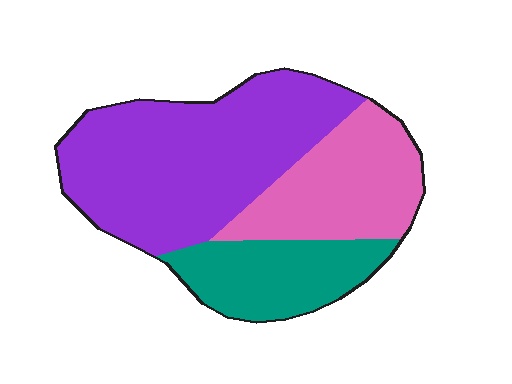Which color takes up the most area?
Purple, at roughly 50%.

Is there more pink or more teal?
Pink.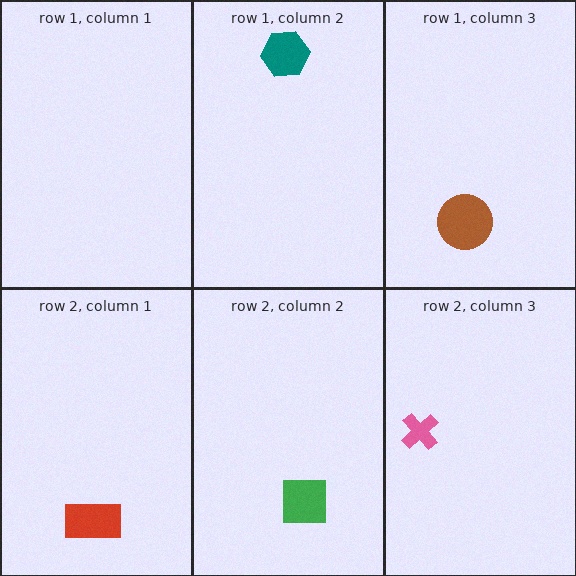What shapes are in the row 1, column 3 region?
The brown circle.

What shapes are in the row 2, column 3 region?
The pink cross.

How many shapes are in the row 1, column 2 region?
1.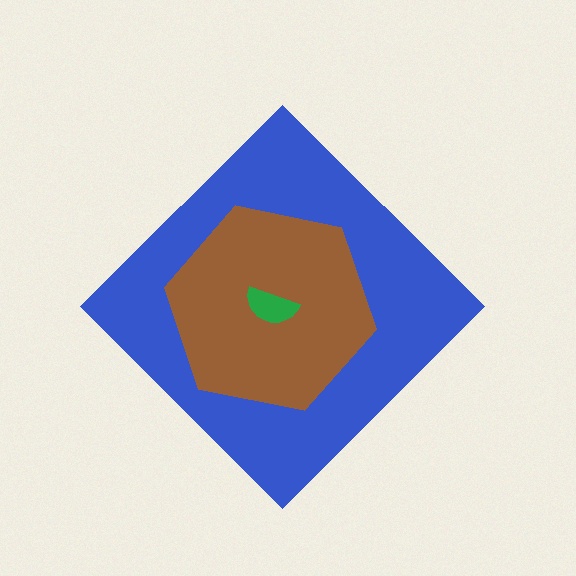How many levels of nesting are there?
3.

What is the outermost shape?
The blue diamond.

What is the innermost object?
The green semicircle.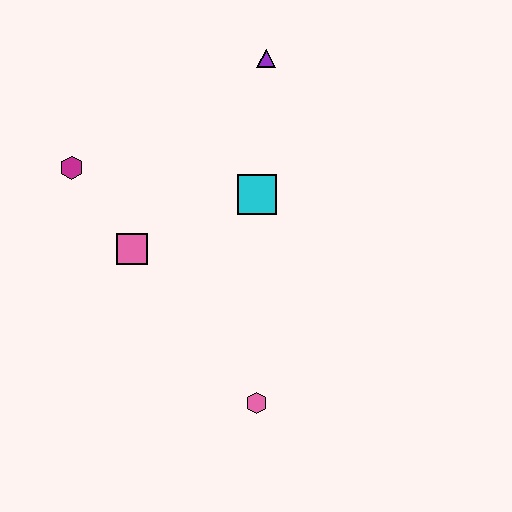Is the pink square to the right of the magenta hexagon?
Yes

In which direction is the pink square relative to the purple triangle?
The pink square is below the purple triangle.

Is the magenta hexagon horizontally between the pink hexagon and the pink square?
No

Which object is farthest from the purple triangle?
The pink hexagon is farthest from the purple triangle.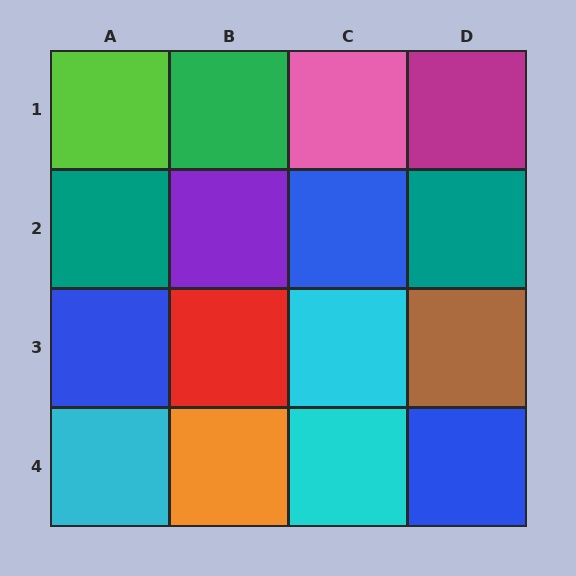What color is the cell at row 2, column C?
Blue.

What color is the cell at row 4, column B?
Orange.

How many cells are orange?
1 cell is orange.